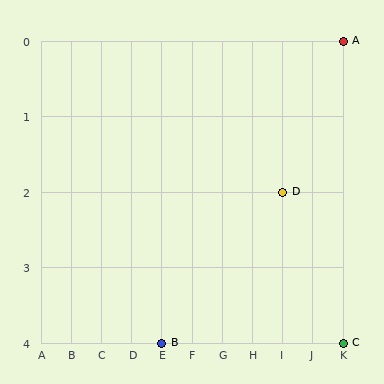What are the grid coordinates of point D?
Point D is at grid coordinates (I, 2).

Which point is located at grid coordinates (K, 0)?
Point A is at (K, 0).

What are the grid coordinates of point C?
Point C is at grid coordinates (K, 4).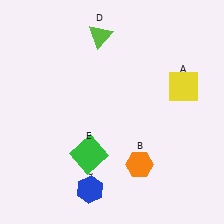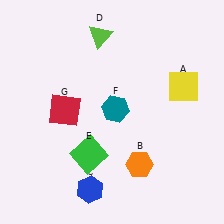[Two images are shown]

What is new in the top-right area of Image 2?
A teal hexagon (F) was added in the top-right area of Image 2.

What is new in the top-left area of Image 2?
A red square (G) was added in the top-left area of Image 2.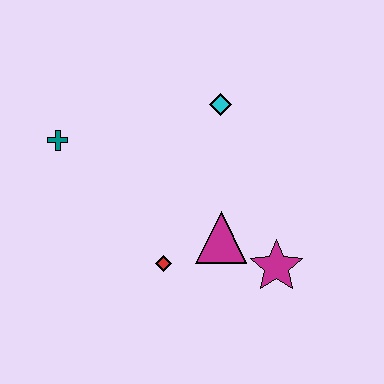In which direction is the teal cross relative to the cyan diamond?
The teal cross is to the left of the cyan diamond.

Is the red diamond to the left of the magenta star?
Yes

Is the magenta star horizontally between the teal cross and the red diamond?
No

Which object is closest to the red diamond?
The magenta triangle is closest to the red diamond.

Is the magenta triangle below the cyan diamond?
Yes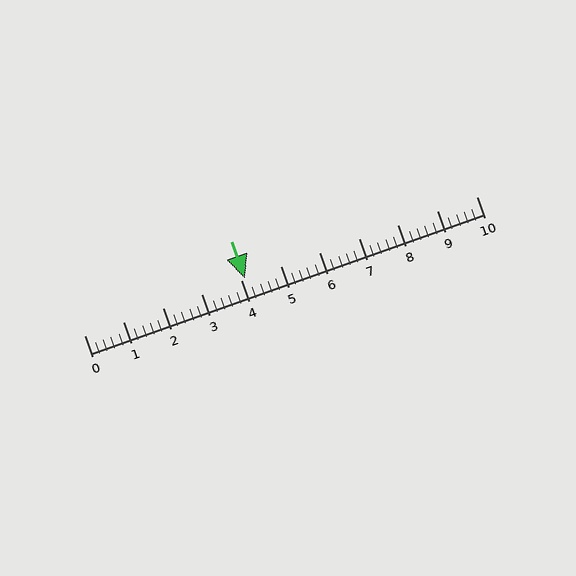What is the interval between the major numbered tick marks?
The major tick marks are spaced 1 units apart.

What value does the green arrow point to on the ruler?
The green arrow points to approximately 4.1.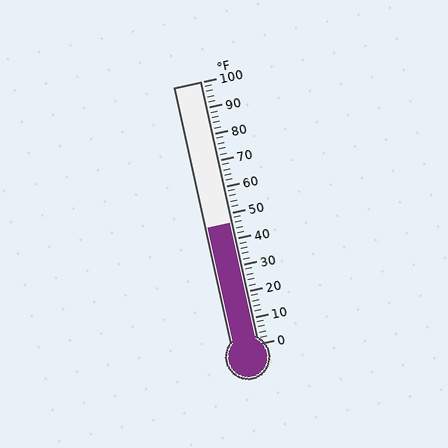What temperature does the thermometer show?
The thermometer shows approximately 46°F.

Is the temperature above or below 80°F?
The temperature is below 80°F.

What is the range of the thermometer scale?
The thermometer scale ranges from 0°F to 100°F.